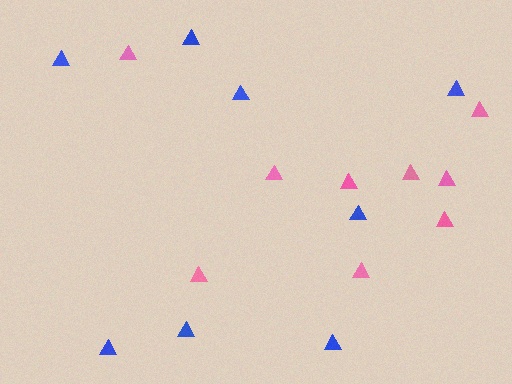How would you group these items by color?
There are 2 groups: one group of pink triangles (9) and one group of blue triangles (8).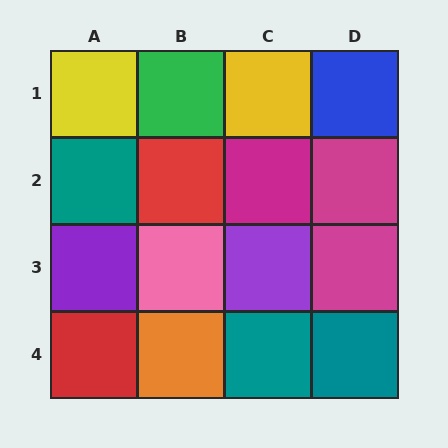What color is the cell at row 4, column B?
Orange.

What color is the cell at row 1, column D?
Blue.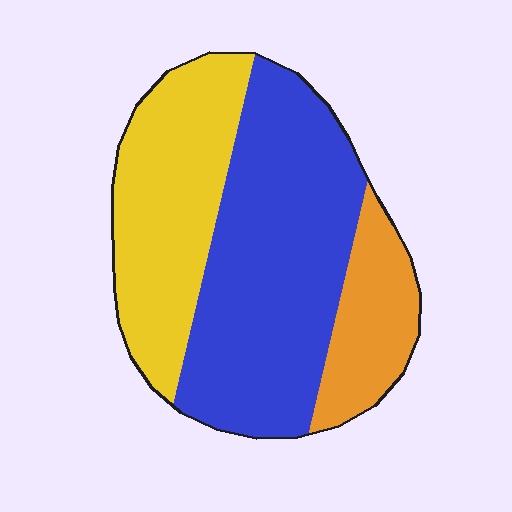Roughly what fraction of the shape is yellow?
Yellow takes up about one third (1/3) of the shape.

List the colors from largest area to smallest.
From largest to smallest: blue, yellow, orange.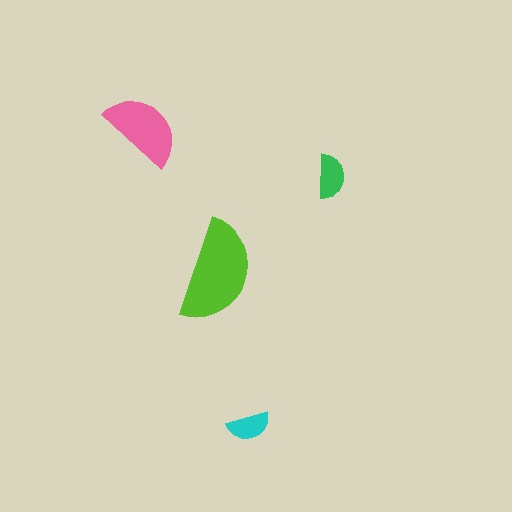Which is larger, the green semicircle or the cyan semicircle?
The green one.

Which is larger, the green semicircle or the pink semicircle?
The pink one.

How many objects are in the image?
There are 4 objects in the image.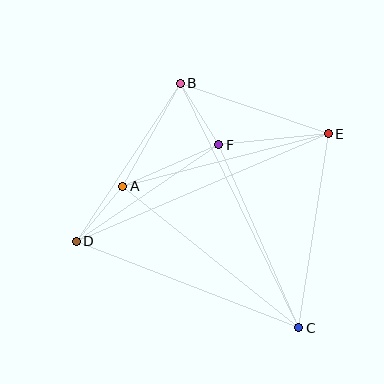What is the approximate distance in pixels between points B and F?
The distance between B and F is approximately 73 pixels.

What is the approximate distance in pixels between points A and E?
The distance between A and E is approximately 212 pixels.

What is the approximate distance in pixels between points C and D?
The distance between C and D is approximately 238 pixels.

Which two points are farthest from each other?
Points D and E are farthest from each other.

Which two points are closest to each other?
Points A and D are closest to each other.